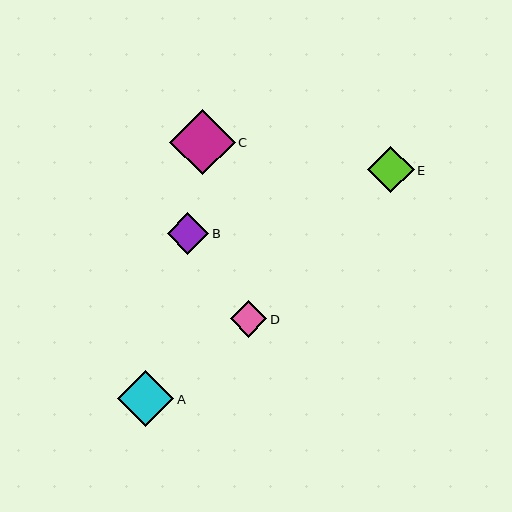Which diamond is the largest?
Diamond C is the largest with a size of approximately 65 pixels.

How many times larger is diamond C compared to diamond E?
Diamond C is approximately 1.4 times the size of diamond E.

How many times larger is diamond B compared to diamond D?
Diamond B is approximately 1.1 times the size of diamond D.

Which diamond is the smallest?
Diamond D is the smallest with a size of approximately 36 pixels.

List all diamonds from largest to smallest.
From largest to smallest: C, A, E, B, D.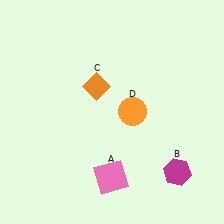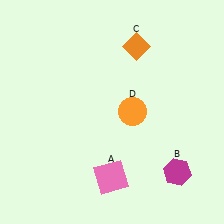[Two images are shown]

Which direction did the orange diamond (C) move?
The orange diamond (C) moved right.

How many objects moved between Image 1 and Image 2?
1 object moved between the two images.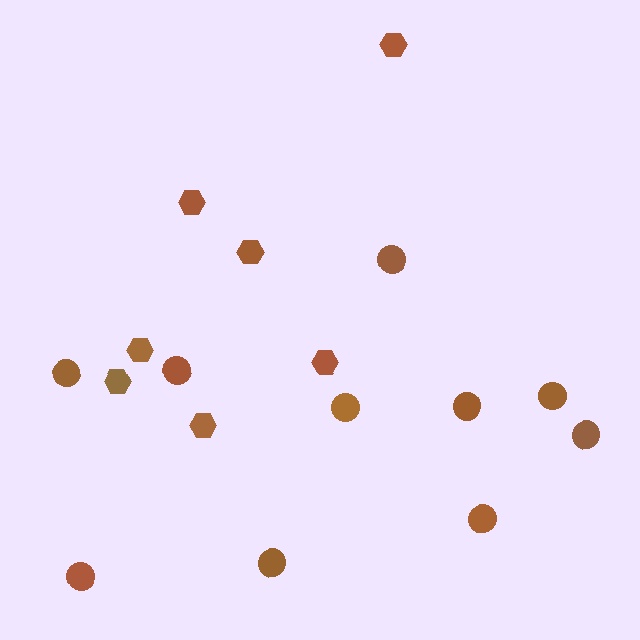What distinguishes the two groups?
There are 2 groups: one group of hexagons (7) and one group of circles (10).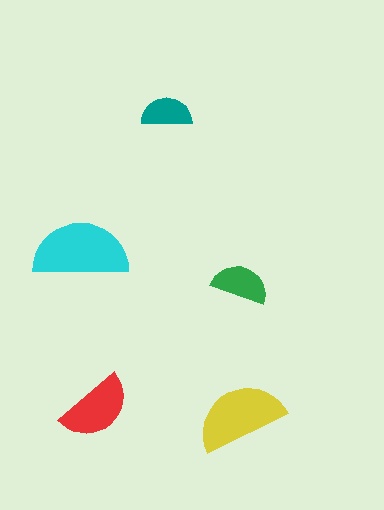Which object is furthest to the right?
The green semicircle is rightmost.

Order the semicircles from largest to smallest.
the cyan one, the yellow one, the red one, the green one, the teal one.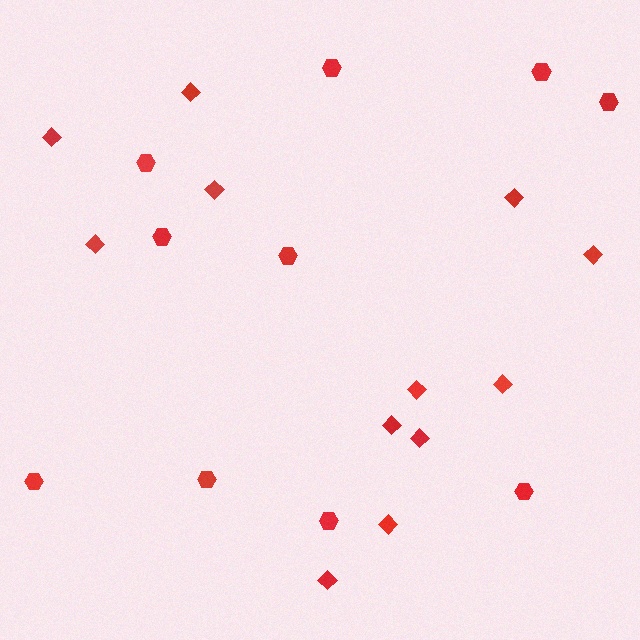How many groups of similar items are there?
There are 2 groups: one group of hexagons (10) and one group of diamonds (12).